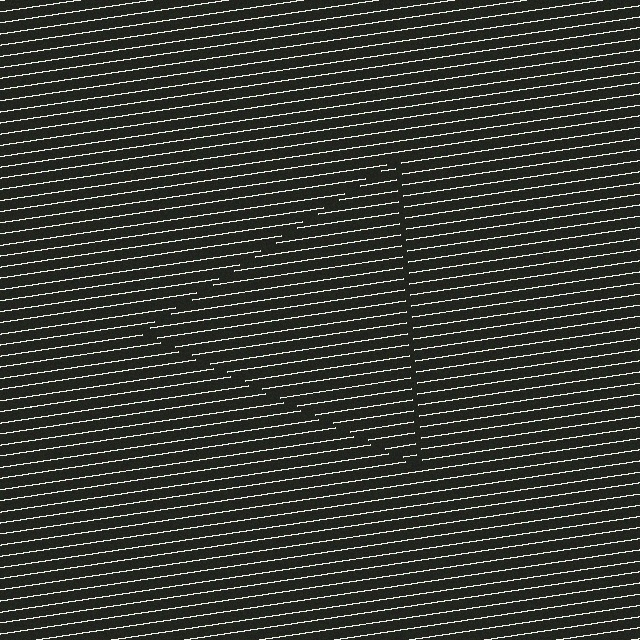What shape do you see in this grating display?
An illusory triangle. The interior of the shape contains the same grating, shifted by half a period — the contour is defined by the phase discontinuity where line-ends from the inner and outer gratings abut.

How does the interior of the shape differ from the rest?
The interior of the shape contains the same grating, shifted by half a period — the contour is defined by the phase discontinuity where line-ends from the inner and outer gratings abut.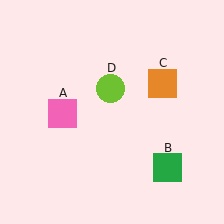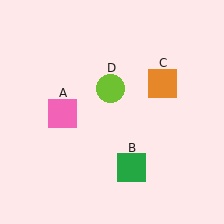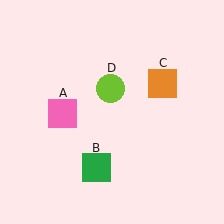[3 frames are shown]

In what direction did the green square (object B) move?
The green square (object B) moved left.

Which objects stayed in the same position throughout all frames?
Pink square (object A) and orange square (object C) and lime circle (object D) remained stationary.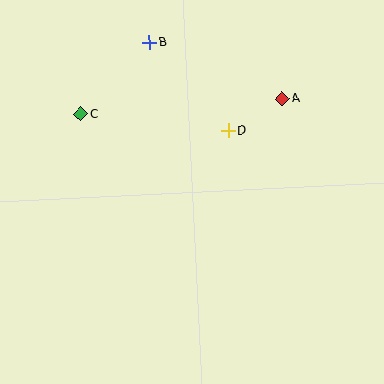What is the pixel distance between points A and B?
The distance between A and B is 144 pixels.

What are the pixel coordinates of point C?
Point C is at (81, 114).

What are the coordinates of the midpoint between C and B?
The midpoint between C and B is at (115, 78).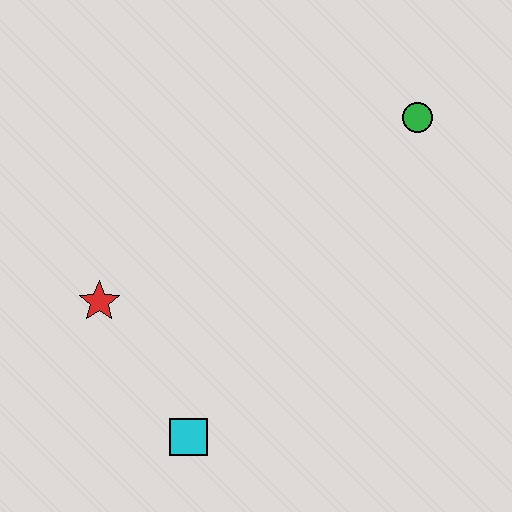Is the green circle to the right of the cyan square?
Yes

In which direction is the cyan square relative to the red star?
The cyan square is below the red star.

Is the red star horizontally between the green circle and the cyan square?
No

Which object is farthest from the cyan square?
The green circle is farthest from the cyan square.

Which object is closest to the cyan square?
The red star is closest to the cyan square.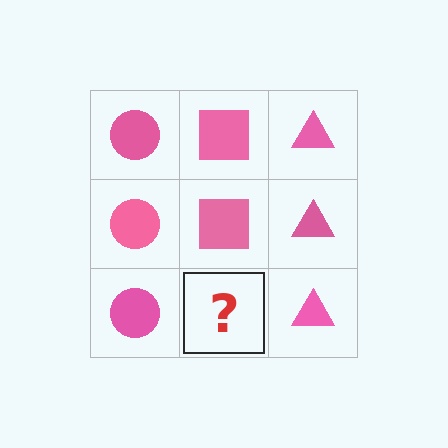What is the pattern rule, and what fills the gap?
The rule is that each column has a consistent shape. The gap should be filled with a pink square.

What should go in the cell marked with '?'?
The missing cell should contain a pink square.